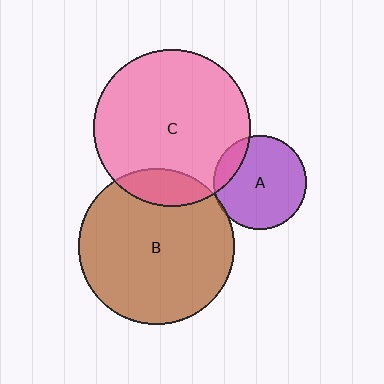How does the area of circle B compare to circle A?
Approximately 2.8 times.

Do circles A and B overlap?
Yes.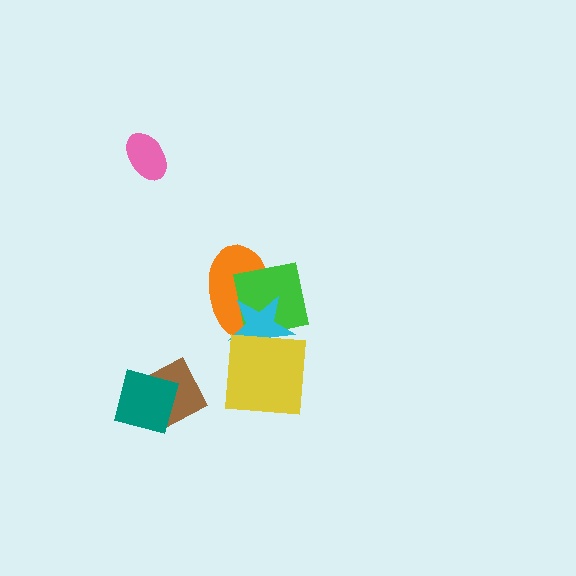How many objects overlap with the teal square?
1 object overlaps with the teal square.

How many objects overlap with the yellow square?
1 object overlaps with the yellow square.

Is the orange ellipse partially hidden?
Yes, it is partially covered by another shape.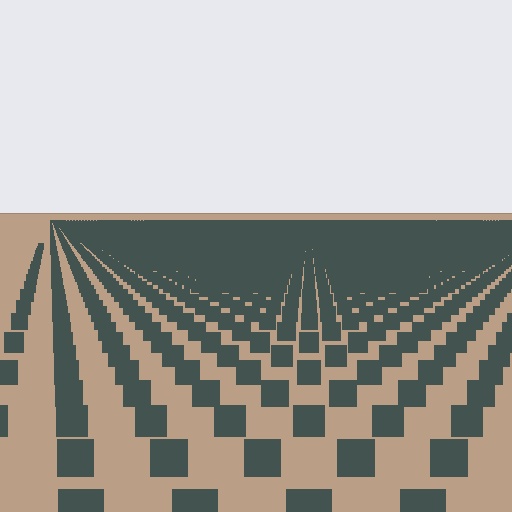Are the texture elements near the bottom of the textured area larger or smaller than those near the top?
Larger. Near the bottom, elements are closer to the viewer and appear at a bigger on-screen size.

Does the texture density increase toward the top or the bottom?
Density increases toward the top.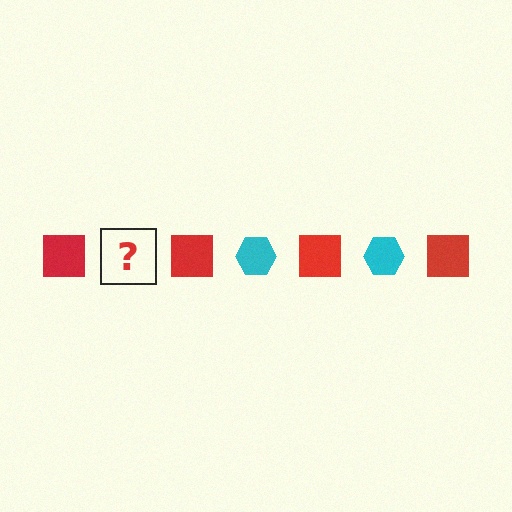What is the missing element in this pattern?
The missing element is a cyan hexagon.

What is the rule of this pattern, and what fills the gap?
The rule is that the pattern alternates between red square and cyan hexagon. The gap should be filled with a cyan hexagon.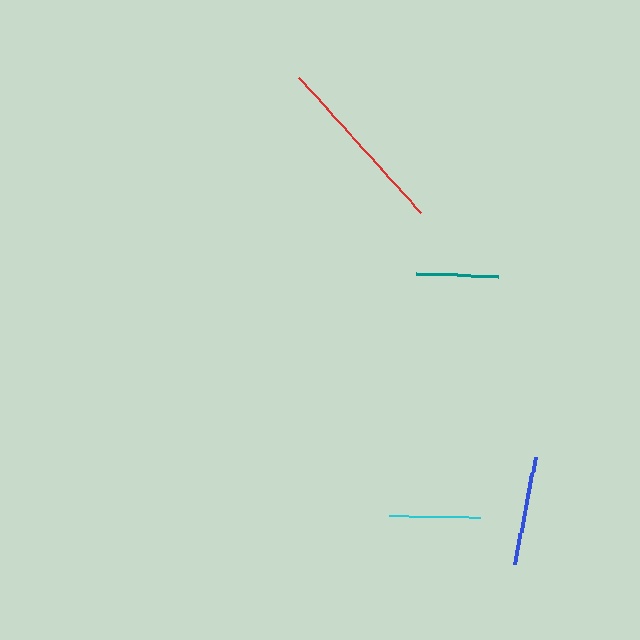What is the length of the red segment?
The red segment is approximately 182 pixels long.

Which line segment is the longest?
The red line is the longest at approximately 182 pixels.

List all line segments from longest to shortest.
From longest to shortest: red, blue, cyan, teal.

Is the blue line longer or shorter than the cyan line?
The blue line is longer than the cyan line.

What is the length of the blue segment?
The blue segment is approximately 110 pixels long.